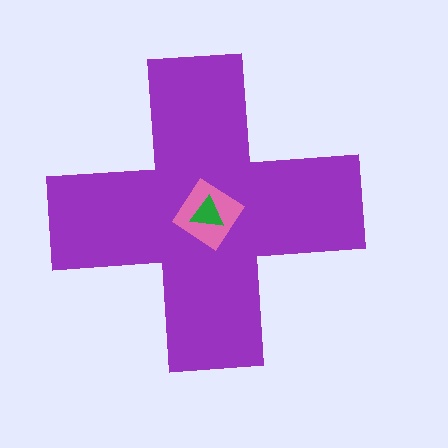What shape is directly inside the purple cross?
The pink diamond.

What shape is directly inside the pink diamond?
The green triangle.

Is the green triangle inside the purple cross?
Yes.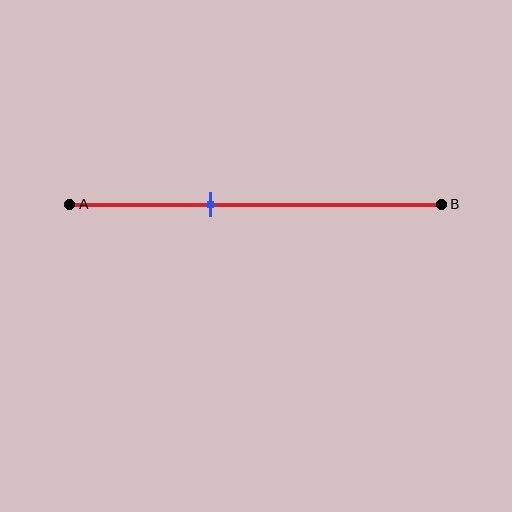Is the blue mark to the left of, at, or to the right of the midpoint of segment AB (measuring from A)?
The blue mark is to the left of the midpoint of segment AB.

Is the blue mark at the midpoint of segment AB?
No, the mark is at about 40% from A, not at the 50% midpoint.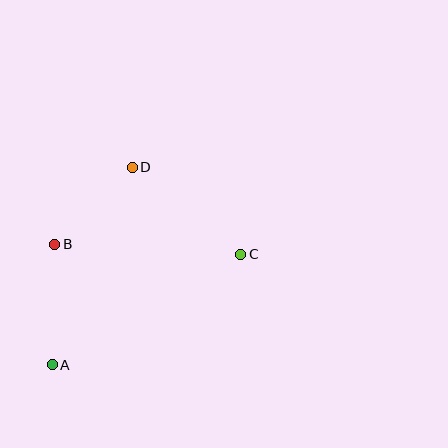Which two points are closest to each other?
Points B and D are closest to each other.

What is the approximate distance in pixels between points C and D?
The distance between C and D is approximately 139 pixels.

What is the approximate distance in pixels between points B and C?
The distance between B and C is approximately 186 pixels.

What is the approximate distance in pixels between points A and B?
The distance between A and B is approximately 120 pixels.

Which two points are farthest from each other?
Points A and C are farthest from each other.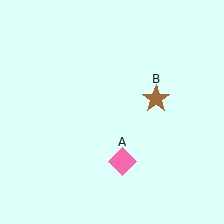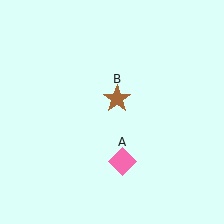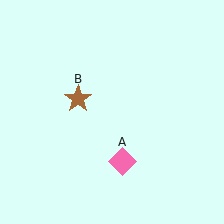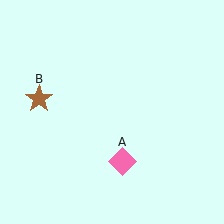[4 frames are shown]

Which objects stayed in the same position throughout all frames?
Pink diamond (object A) remained stationary.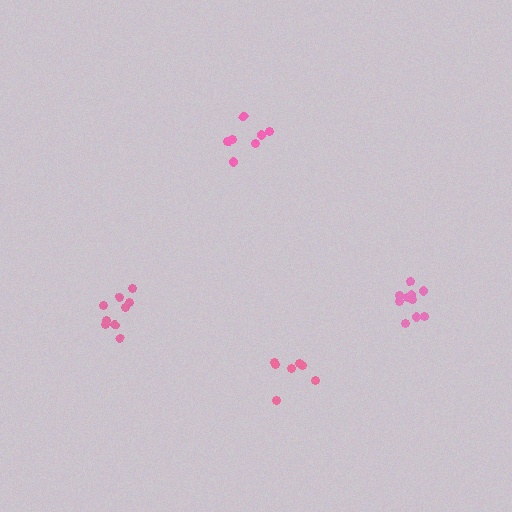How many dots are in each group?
Group 1: 9 dots, Group 2: 10 dots, Group 3: 7 dots, Group 4: 7 dots (33 total).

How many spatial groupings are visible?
There are 4 spatial groupings.